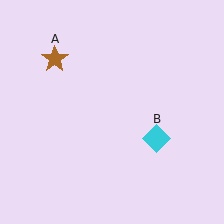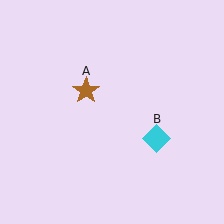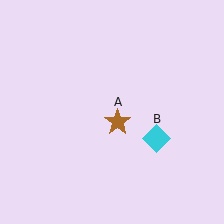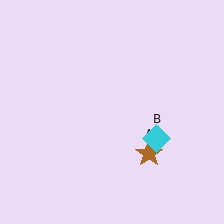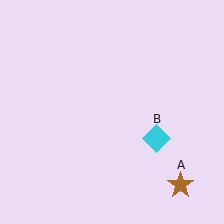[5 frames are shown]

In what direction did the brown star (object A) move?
The brown star (object A) moved down and to the right.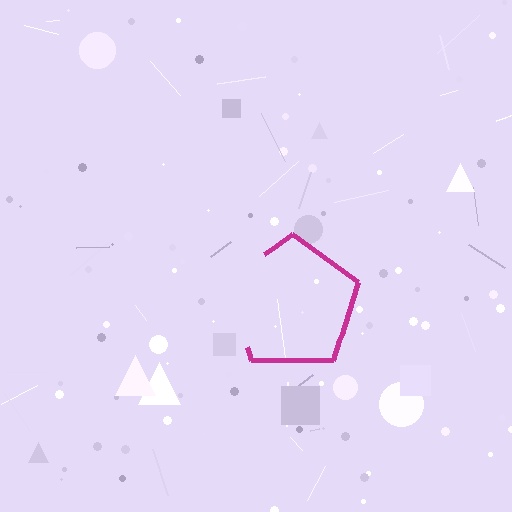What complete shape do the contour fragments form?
The contour fragments form a pentagon.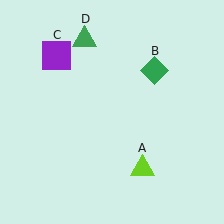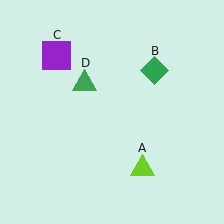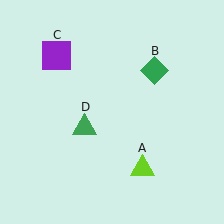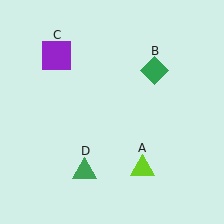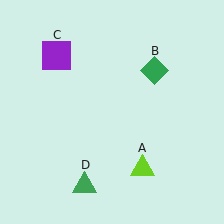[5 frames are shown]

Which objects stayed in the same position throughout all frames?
Lime triangle (object A) and green diamond (object B) and purple square (object C) remained stationary.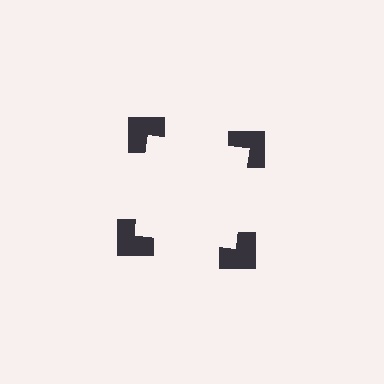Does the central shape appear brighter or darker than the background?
It typically appears slightly brighter than the background, even though no actual brightness change is drawn.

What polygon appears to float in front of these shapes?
An illusory square — its edges are inferred from the aligned wedge cuts in the notched squares, not physically drawn.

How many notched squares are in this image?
There are 4 — one at each vertex of the illusory square.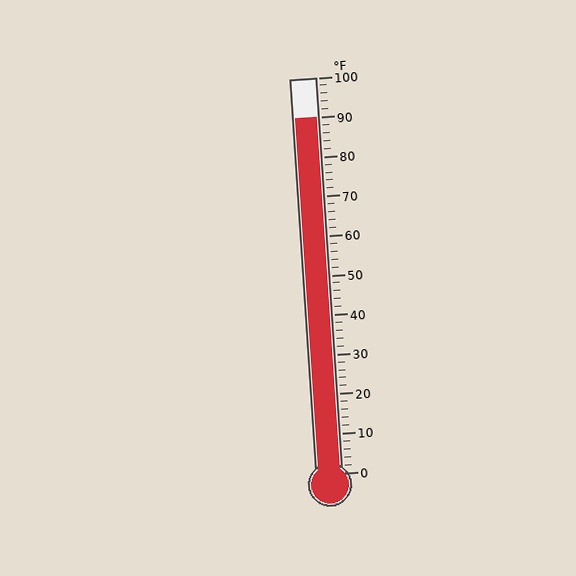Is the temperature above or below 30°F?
The temperature is above 30°F.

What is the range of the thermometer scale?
The thermometer scale ranges from 0°F to 100°F.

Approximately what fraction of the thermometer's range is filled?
The thermometer is filled to approximately 90% of its range.